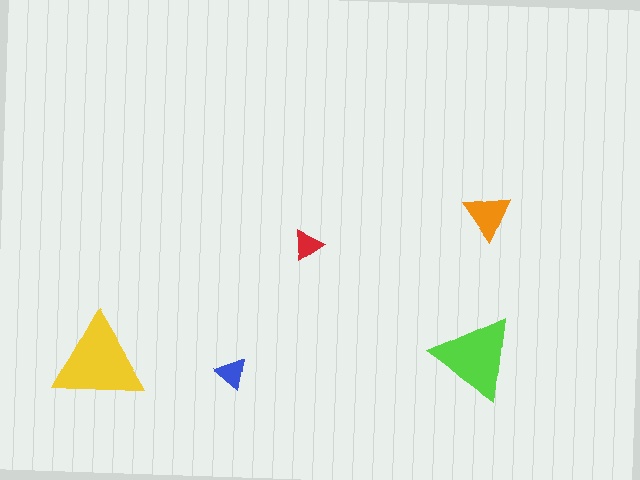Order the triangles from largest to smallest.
the yellow one, the lime one, the orange one, the blue one, the red one.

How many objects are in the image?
There are 5 objects in the image.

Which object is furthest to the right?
The orange triangle is rightmost.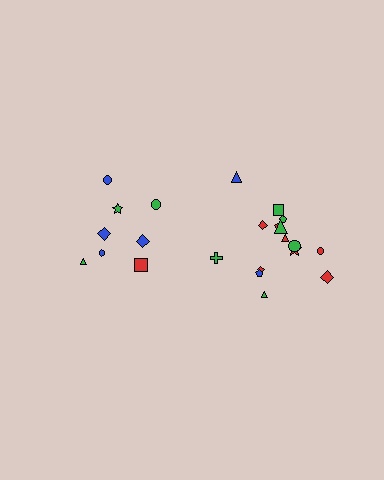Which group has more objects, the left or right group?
The right group.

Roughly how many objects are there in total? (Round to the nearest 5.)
Roughly 25 objects in total.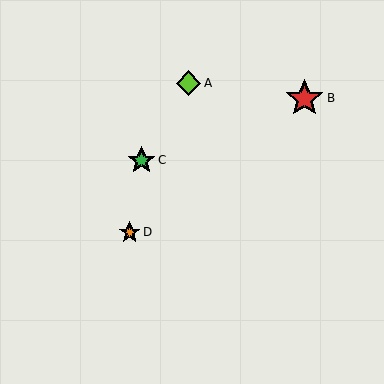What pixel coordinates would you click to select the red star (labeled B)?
Click at (305, 98) to select the red star B.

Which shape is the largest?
The red star (labeled B) is the largest.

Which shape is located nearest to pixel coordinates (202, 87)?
The lime diamond (labeled A) at (189, 83) is nearest to that location.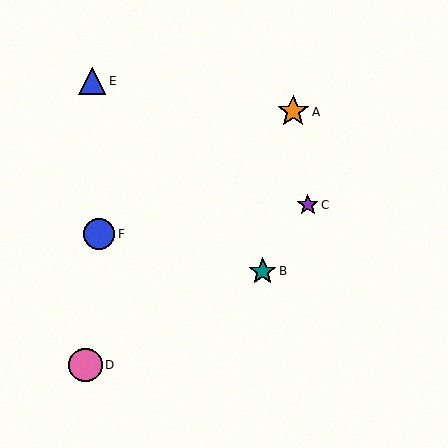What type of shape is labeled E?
Shape E is a blue triangle.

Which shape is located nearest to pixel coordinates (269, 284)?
The teal star (labeled B) at (263, 271) is nearest to that location.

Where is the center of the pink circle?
The center of the pink circle is at (86, 365).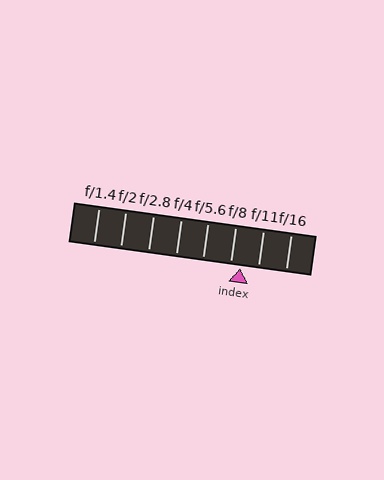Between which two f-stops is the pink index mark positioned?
The index mark is between f/8 and f/11.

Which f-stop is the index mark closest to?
The index mark is closest to f/8.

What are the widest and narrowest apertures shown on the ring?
The widest aperture shown is f/1.4 and the narrowest is f/16.